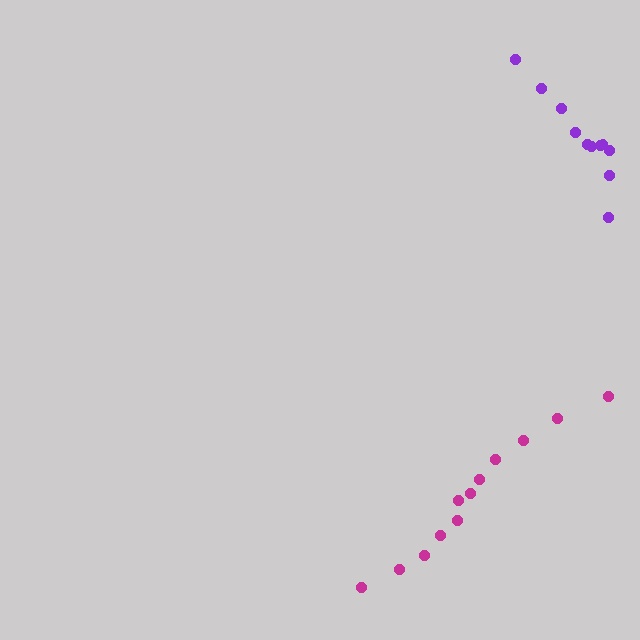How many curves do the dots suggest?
There are 2 distinct paths.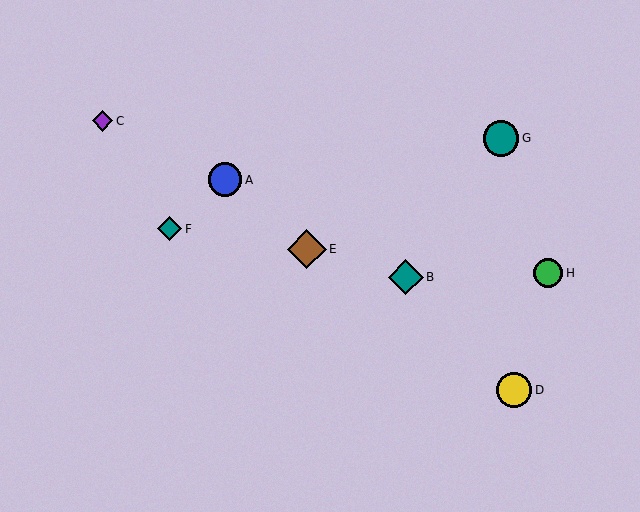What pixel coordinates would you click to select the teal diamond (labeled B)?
Click at (406, 277) to select the teal diamond B.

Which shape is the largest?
The brown diamond (labeled E) is the largest.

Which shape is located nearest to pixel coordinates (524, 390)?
The yellow circle (labeled D) at (514, 390) is nearest to that location.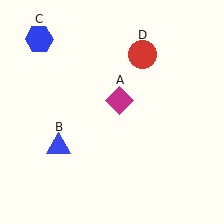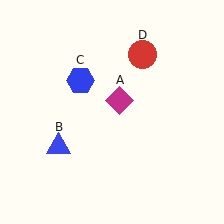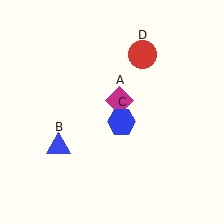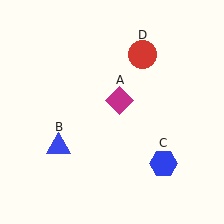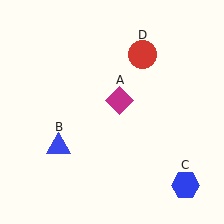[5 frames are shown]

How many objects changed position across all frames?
1 object changed position: blue hexagon (object C).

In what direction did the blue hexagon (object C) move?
The blue hexagon (object C) moved down and to the right.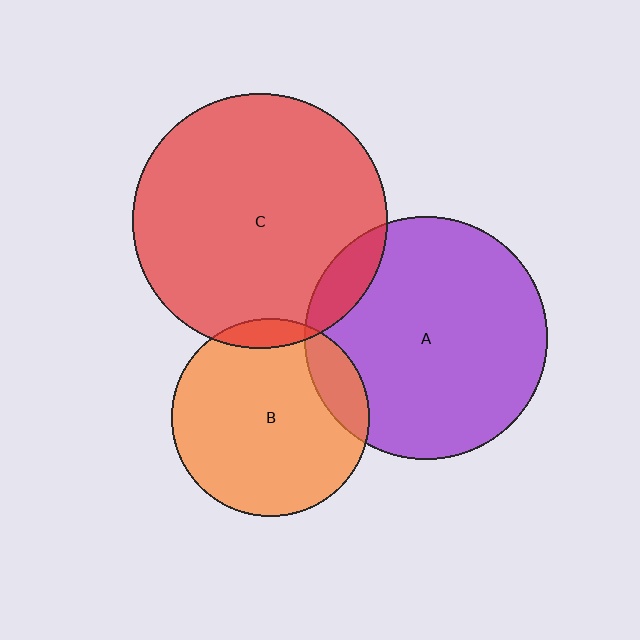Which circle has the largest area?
Circle C (red).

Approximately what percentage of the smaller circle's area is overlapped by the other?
Approximately 10%.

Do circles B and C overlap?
Yes.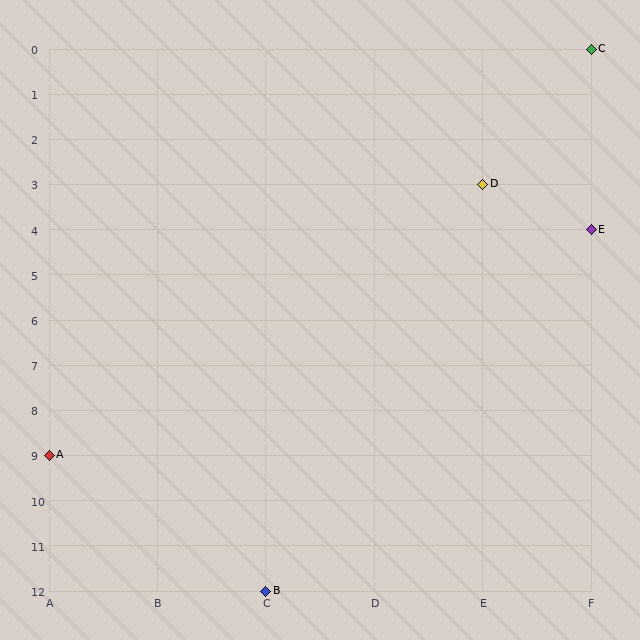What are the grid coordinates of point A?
Point A is at grid coordinates (A, 9).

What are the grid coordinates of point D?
Point D is at grid coordinates (E, 3).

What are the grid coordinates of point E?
Point E is at grid coordinates (F, 4).